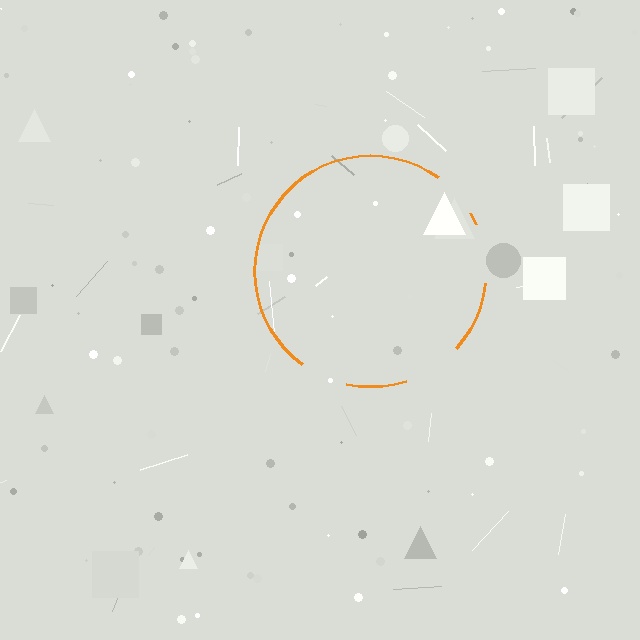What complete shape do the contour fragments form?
The contour fragments form a circle.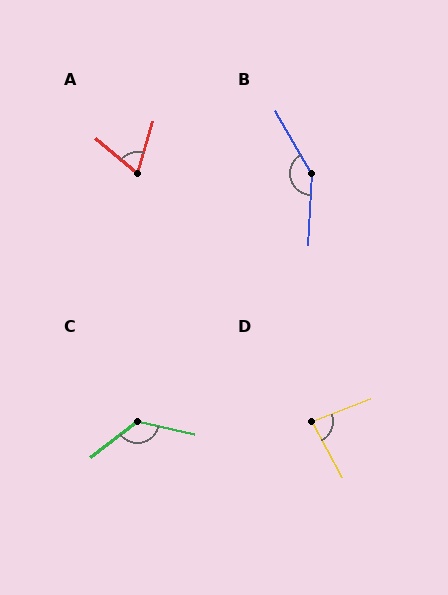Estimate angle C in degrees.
Approximately 129 degrees.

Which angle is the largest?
B, at approximately 148 degrees.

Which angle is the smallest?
A, at approximately 67 degrees.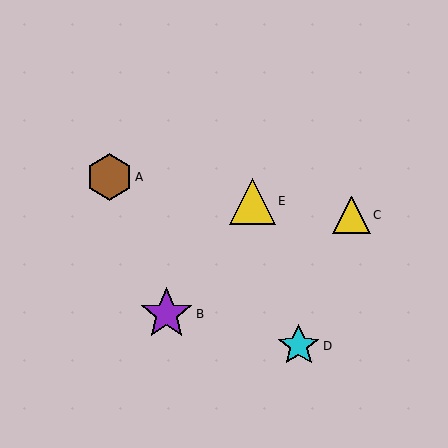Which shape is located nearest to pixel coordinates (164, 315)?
The purple star (labeled B) at (166, 314) is nearest to that location.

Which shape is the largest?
The purple star (labeled B) is the largest.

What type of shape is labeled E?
Shape E is a yellow triangle.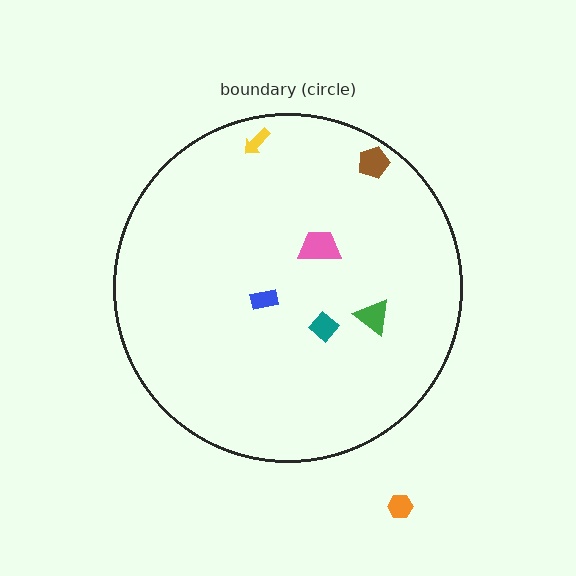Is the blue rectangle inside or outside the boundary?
Inside.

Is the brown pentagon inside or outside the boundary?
Inside.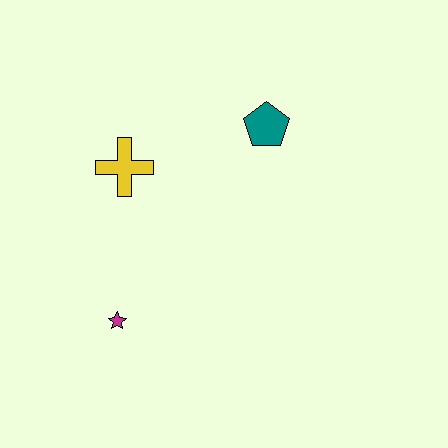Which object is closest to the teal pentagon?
The yellow cross is closest to the teal pentagon.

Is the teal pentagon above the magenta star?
Yes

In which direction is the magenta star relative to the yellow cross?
The magenta star is below the yellow cross.